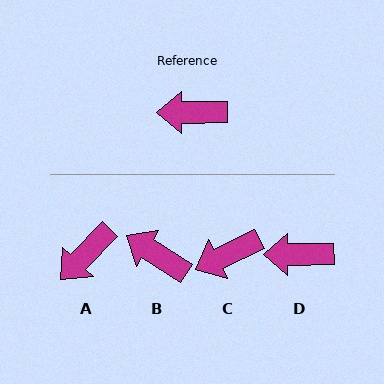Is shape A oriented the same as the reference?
No, it is off by about 45 degrees.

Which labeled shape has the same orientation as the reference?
D.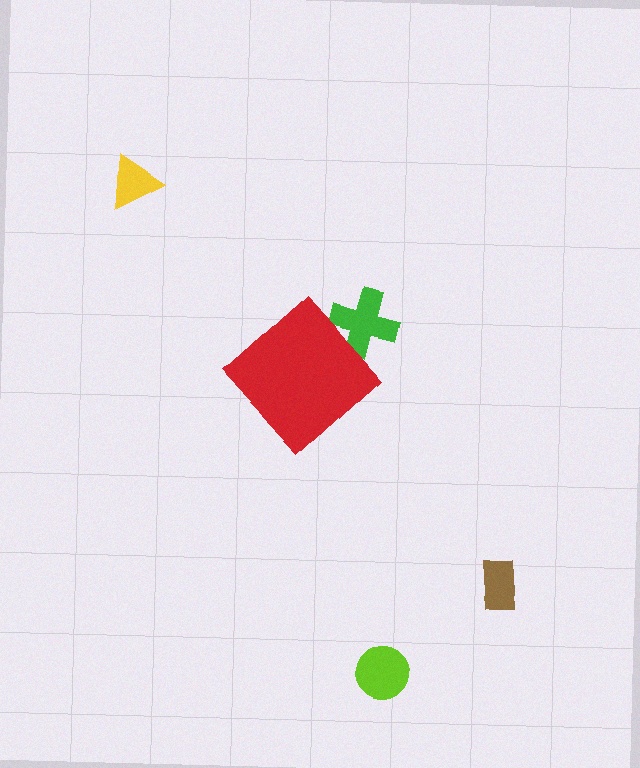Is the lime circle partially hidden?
No, the lime circle is fully visible.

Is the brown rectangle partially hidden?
No, the brown rectangle is fully visible.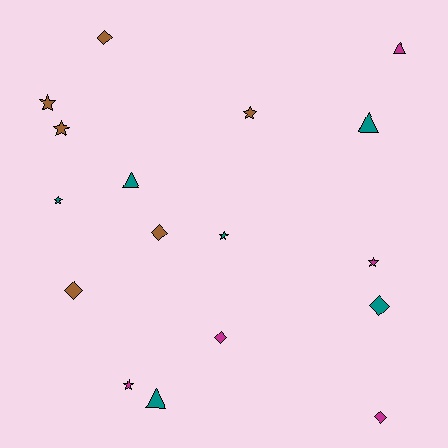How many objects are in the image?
There are 17 objects.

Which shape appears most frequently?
Star, with 7 objects.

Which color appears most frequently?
Brown, with 6 objects.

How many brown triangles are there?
There are no brown triangles.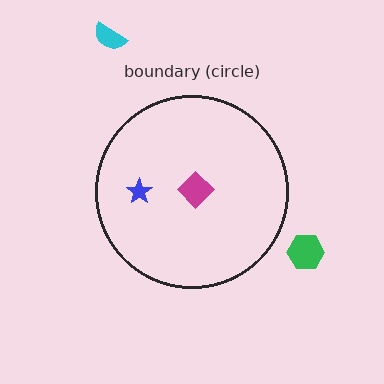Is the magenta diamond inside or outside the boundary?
Inside.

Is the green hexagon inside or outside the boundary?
Outside.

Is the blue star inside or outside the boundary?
Inside.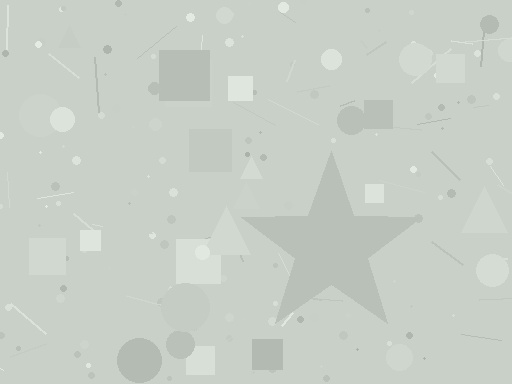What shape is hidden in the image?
A star is hidden in the image.